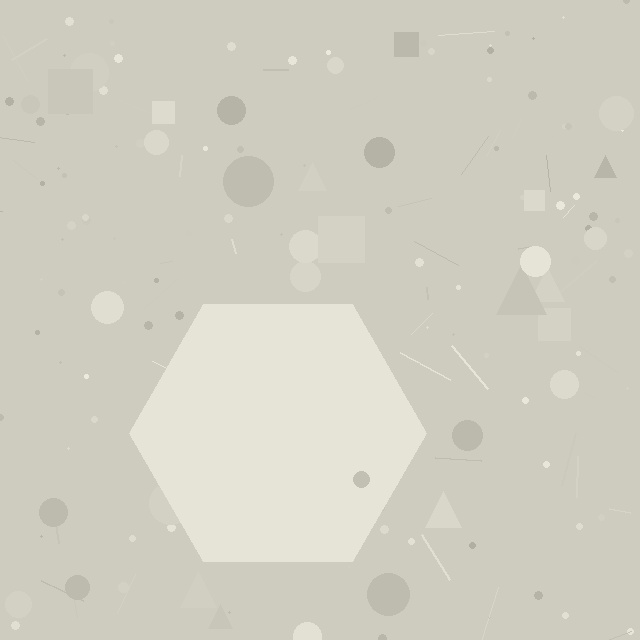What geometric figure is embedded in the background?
A hexagon is embedded in the background.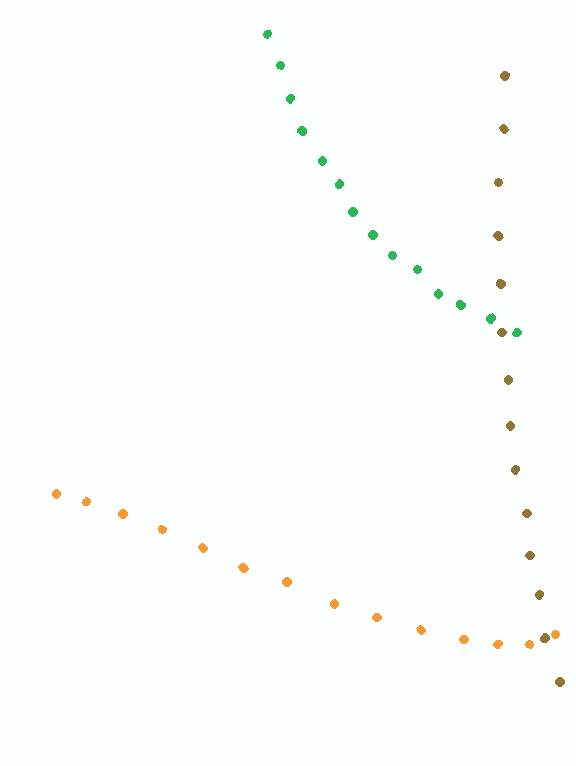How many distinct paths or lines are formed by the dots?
There are 3 distinct paths.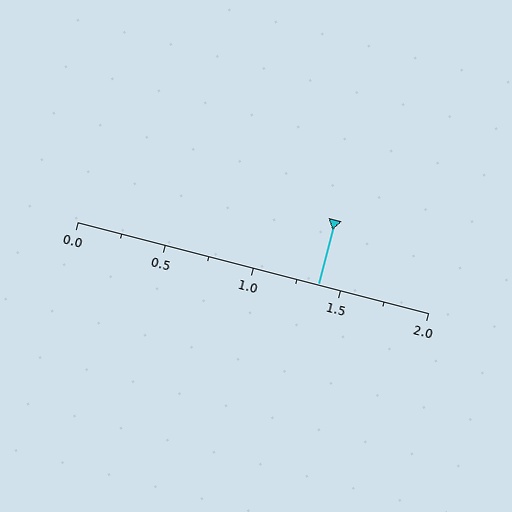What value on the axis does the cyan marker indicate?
The marker indicates approximately 1.38.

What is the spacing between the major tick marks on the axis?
The major ticks are spaced 0.5 apart.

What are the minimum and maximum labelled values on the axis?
The axis runs from 0.0 to 2.0.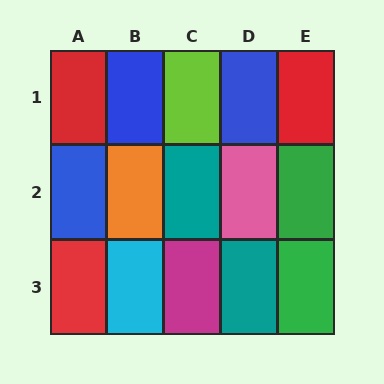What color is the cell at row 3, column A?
Red.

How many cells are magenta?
1 cell is magenta.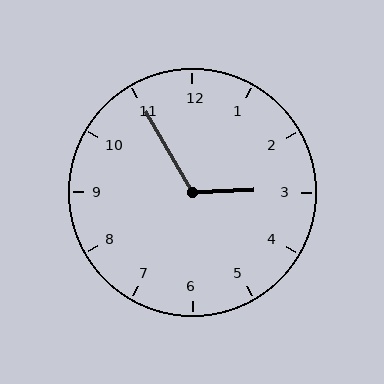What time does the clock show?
2:55.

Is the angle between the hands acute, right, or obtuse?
It is obtuse.